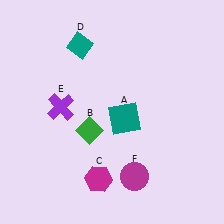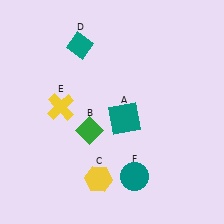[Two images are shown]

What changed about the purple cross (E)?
In Image 1, E is purple. In Image 2, it changed to yellow.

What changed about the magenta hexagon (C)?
In Image 1, C is magenta. In Image 2, it changed to yellow.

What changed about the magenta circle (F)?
In Image 1, F is magenta. In Image 2, it changed to teal.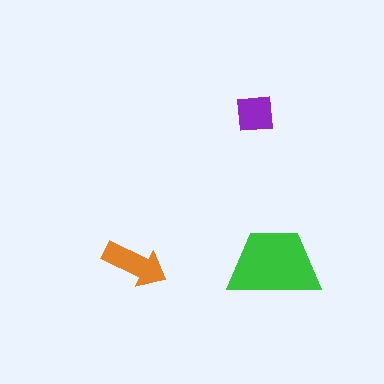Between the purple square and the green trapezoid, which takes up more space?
The green trapezoid.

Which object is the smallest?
The purple square.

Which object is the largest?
The green trapezoid.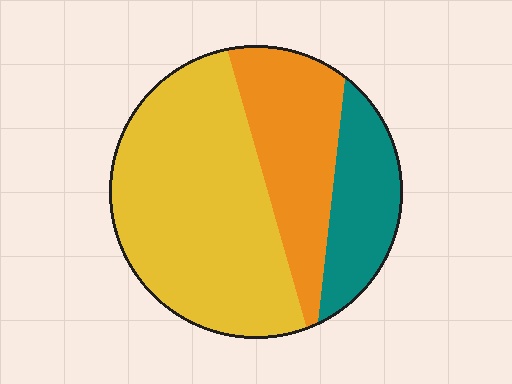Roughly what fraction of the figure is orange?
Orange takes up between a sixth and a third of the figure.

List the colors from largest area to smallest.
From largest to smallest: yellow, orange, teal.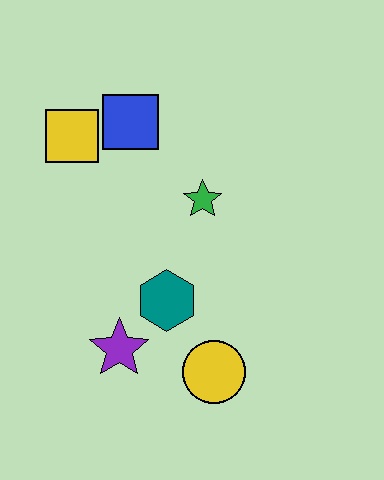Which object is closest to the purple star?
The teal hexagon is closest to the purple star.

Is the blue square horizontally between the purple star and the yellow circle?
Yes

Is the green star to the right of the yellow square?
Yes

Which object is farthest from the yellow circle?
The yellow square is farthest from the yellow circle.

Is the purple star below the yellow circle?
No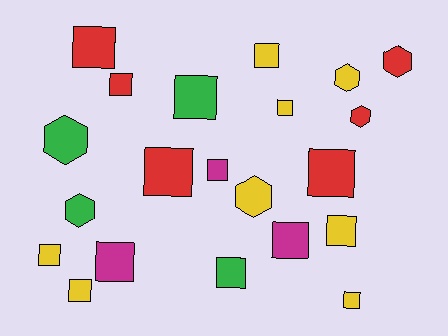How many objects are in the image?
There are 21 objects.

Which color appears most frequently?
Yellow, with 8 objects.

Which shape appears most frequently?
Square, with 15 objects.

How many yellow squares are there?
There are 6 yellow squares.